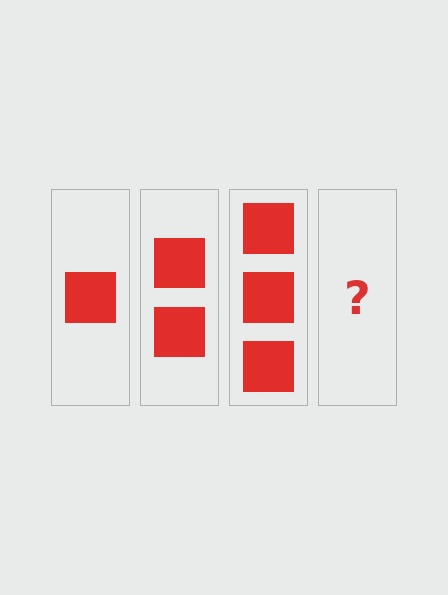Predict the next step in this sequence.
The next step is 4 squares.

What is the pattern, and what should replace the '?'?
The pattern is that each step adds one more square. The '?' should be 4 squares.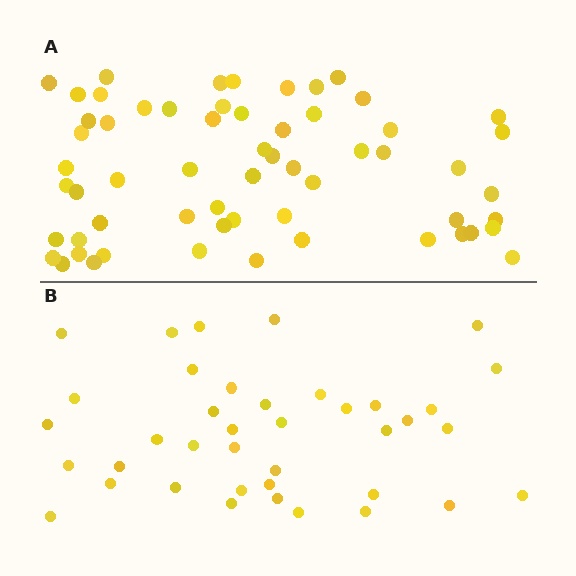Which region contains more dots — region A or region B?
Region A (the top region) has more dots.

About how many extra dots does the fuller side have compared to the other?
Region A has approximately 20 more dots than region B.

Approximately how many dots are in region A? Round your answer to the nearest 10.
About 60 dots.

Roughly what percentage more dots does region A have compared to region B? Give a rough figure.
About 55% more.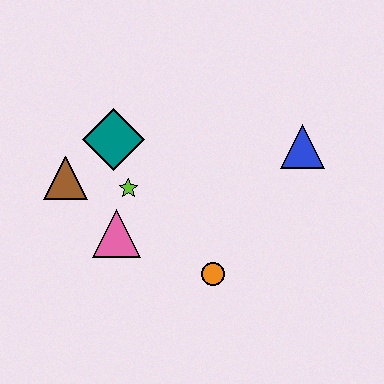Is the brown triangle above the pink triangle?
Yes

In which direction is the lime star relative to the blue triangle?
The lime star is to the left of the blue triangle.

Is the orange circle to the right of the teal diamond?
Yes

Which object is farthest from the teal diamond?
The blue triangle is farthest from the teal diamond.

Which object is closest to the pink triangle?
The lime star is closest to the pink triangle.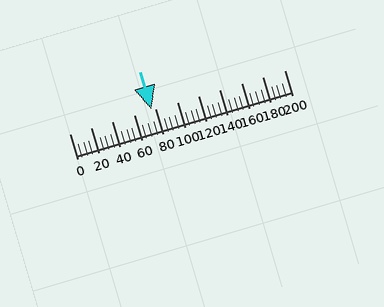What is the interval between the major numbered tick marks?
The major tick marks are spaced 20 units apart.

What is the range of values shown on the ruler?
The ruler shows values from 0 to 200.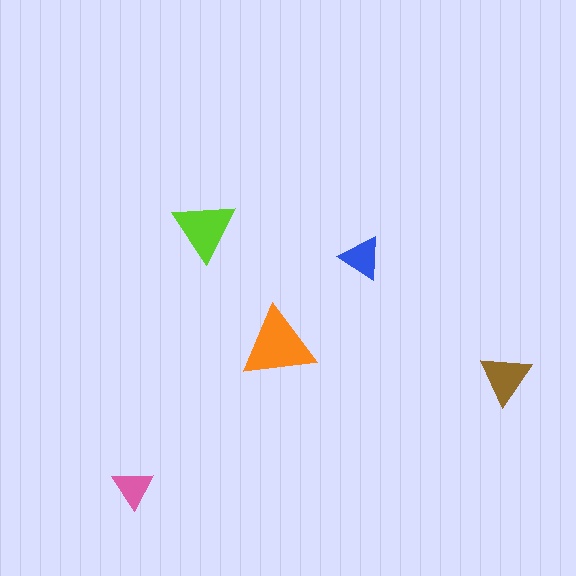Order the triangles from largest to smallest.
the orange one, the lime one, the brown one, the blue one, the pink one.